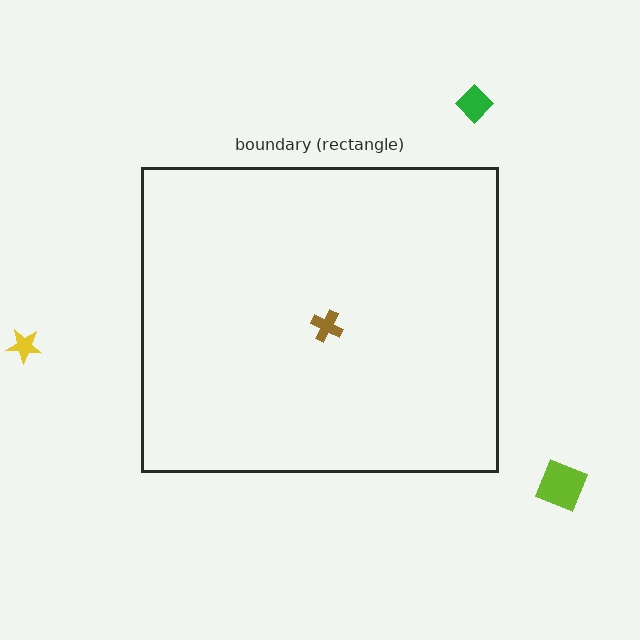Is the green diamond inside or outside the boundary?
Outside.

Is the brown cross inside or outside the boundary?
Inside.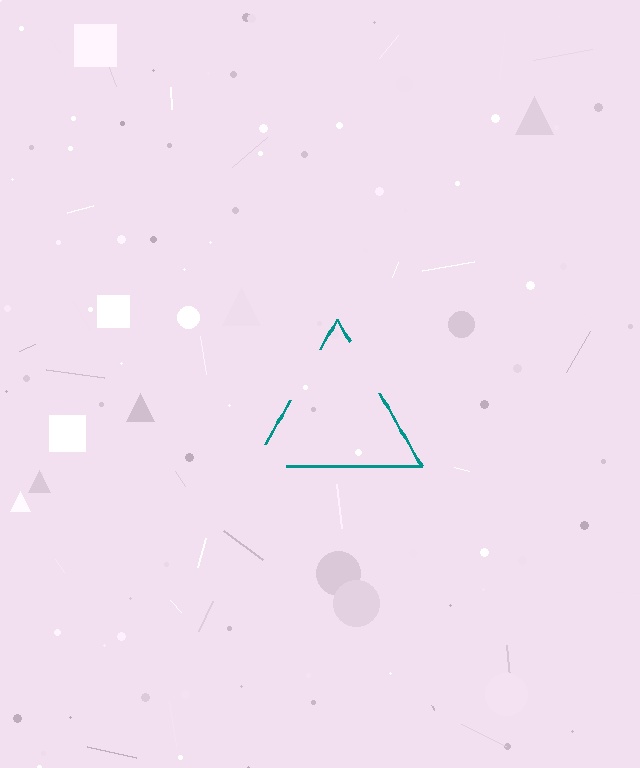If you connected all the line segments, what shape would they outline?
They would outline a triangle.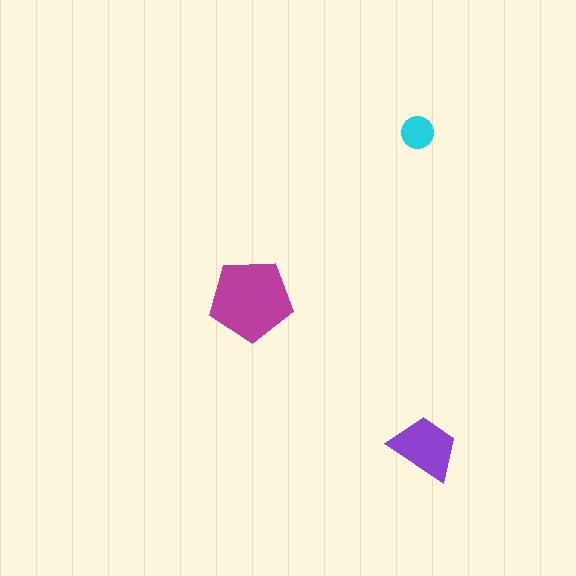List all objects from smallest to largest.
The cyan circle, the purple trapezoid, the magenta pentagon.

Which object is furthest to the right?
The purple trapezoid is rightmost.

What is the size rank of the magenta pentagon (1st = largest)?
1st.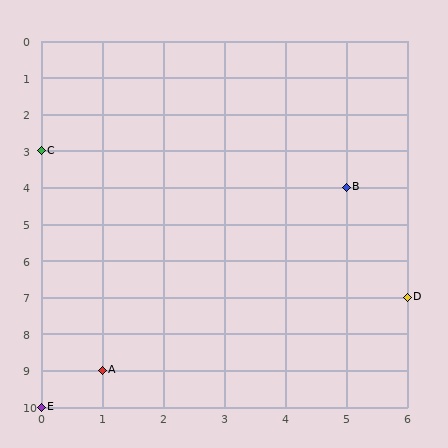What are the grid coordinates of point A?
Point A is at grid coordinates (1, 9).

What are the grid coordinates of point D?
Point D is at grid coordinates (6, 7).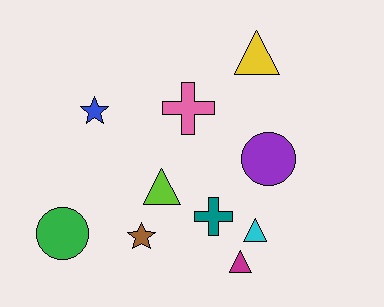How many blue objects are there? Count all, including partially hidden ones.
There is 1 blue object.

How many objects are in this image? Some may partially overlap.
There are 10 objects.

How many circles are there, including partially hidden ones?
There are 2 circles.